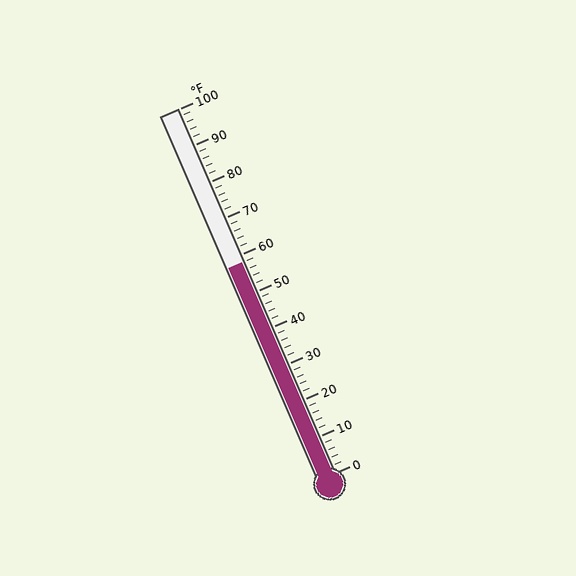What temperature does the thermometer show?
The thermometer shows approximately 58°F.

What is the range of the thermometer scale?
The thermometer scale ranges from 0°F to 100°F.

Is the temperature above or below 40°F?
The temperature is above 40°F.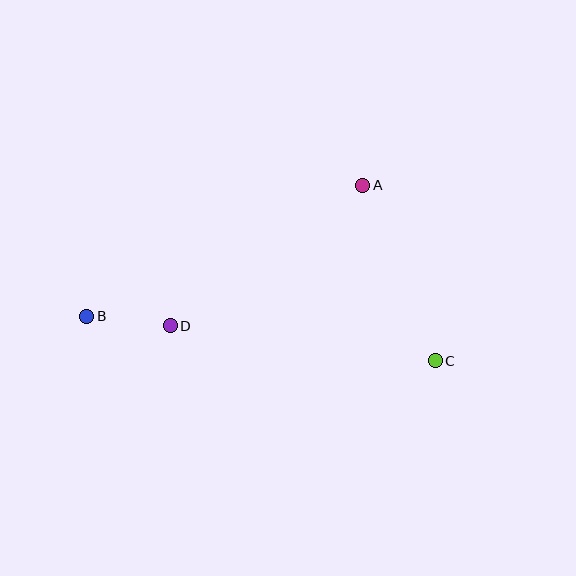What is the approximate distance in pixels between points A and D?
The distance between A and D is approximately 238 pixels.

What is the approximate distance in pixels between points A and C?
The distance between A and C is approximately 190 pixels.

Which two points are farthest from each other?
Points B and C are farthest from each other.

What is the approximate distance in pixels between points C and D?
The distance between C and D is approximately 268 pixels.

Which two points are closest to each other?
Points B and D are closest to each other.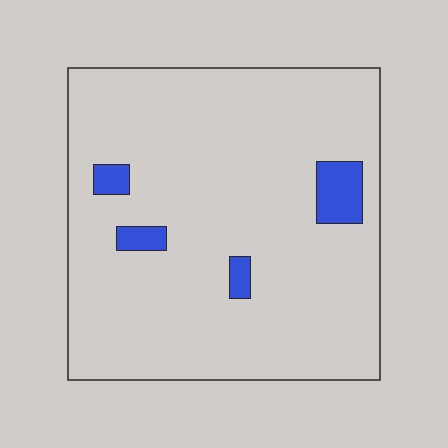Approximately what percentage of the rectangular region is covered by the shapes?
Approximately 5%.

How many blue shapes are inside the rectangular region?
4.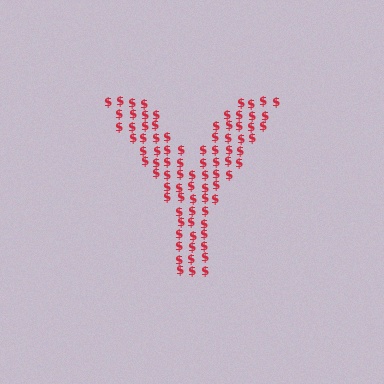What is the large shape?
The large shape is the letter Y.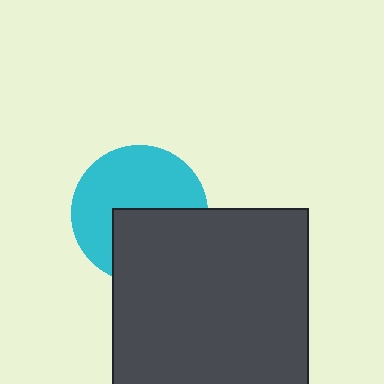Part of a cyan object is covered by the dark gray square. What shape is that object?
It is a circle.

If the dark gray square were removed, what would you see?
You would see the complete cyan circle.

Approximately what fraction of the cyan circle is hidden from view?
Roughly 42% of the cyan circle is hidden behind the dark gray square.